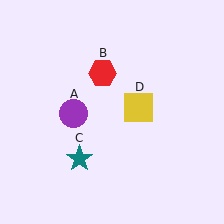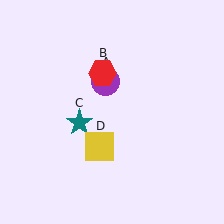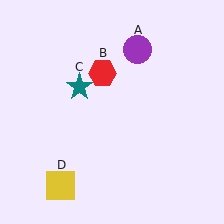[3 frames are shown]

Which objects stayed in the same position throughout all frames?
Red hexagon (object B) remained stationary.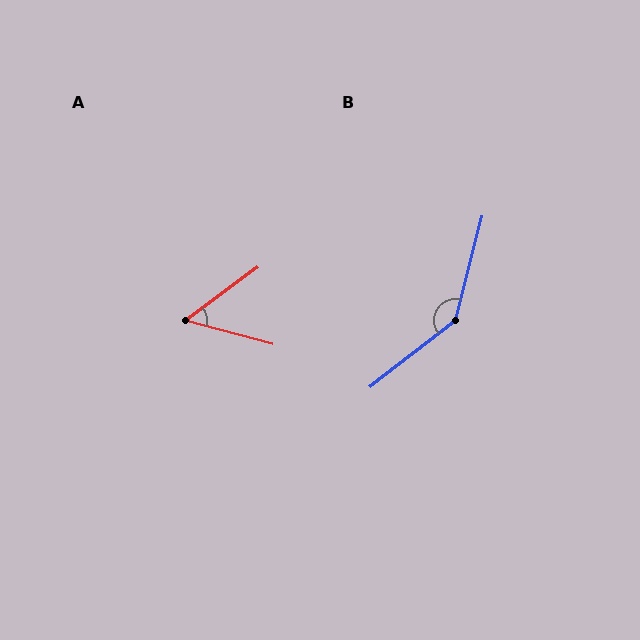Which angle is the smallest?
A, at approximately 51 degrees.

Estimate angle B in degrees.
Approximately 142 degrees.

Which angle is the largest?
B, at approximately 142 degrees.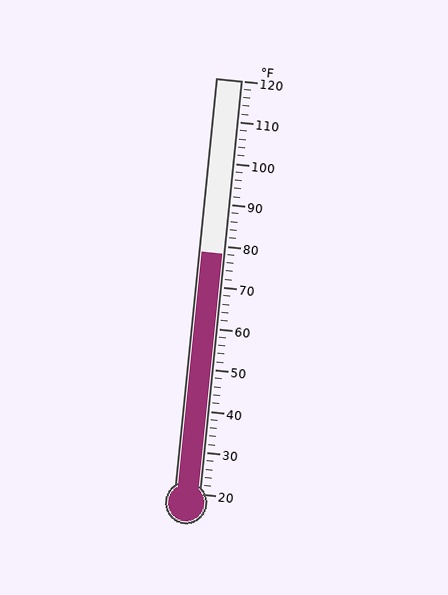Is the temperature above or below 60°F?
The temperature is above 60°F.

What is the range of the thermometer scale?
The thermometer scale ranges from 20°F to 120°F.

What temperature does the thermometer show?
The thermometer shows approximately 78°F.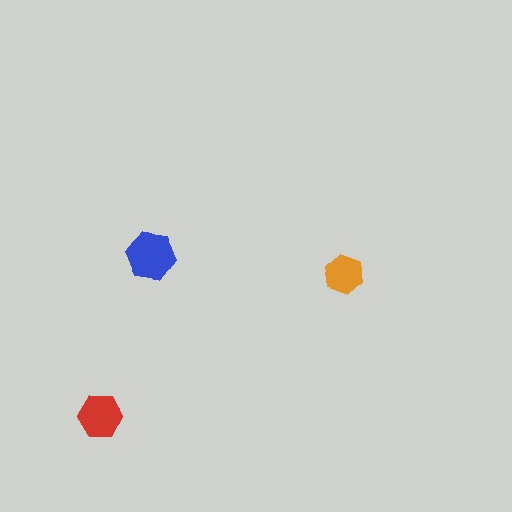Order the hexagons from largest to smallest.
the blue one, the red one, the orange one.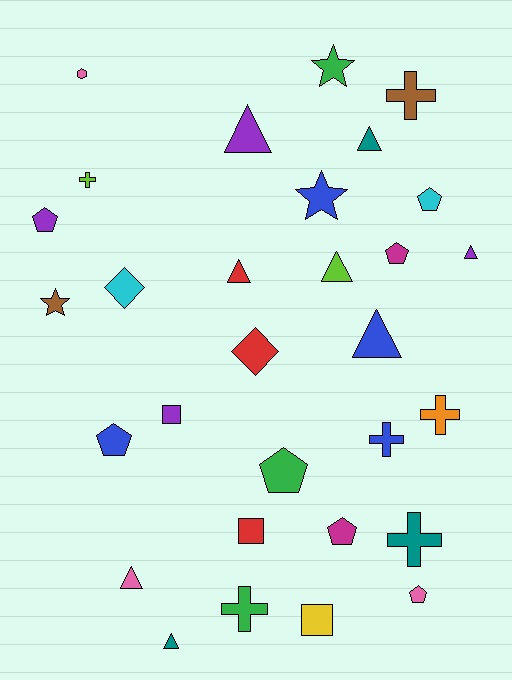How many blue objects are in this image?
There are 4 blue objects.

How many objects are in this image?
There are 30 objects.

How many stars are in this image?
There are 3 stars.